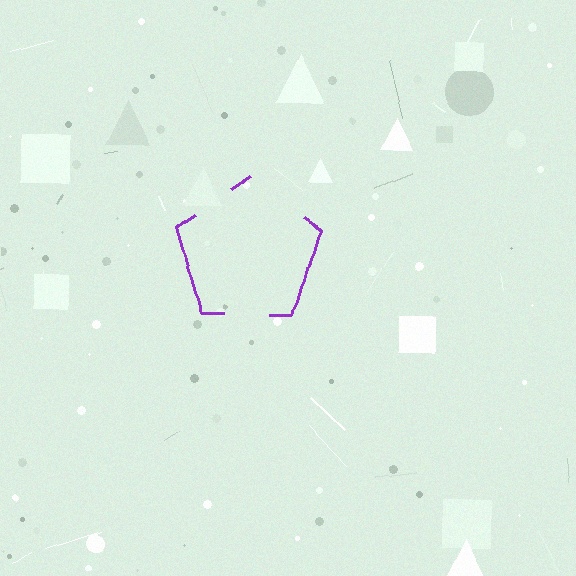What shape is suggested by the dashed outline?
The dashed outline suggests a pentagon.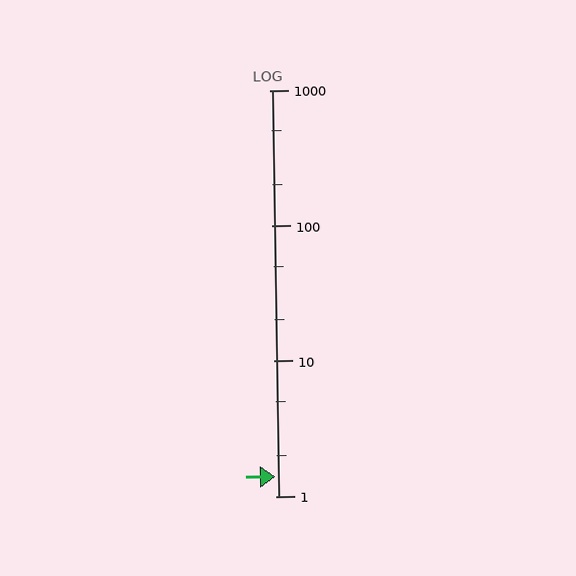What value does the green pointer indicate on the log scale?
The pointer indicates approximately 1.4.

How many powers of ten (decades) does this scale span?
The scale spans 3 decades, from 1 to 1000.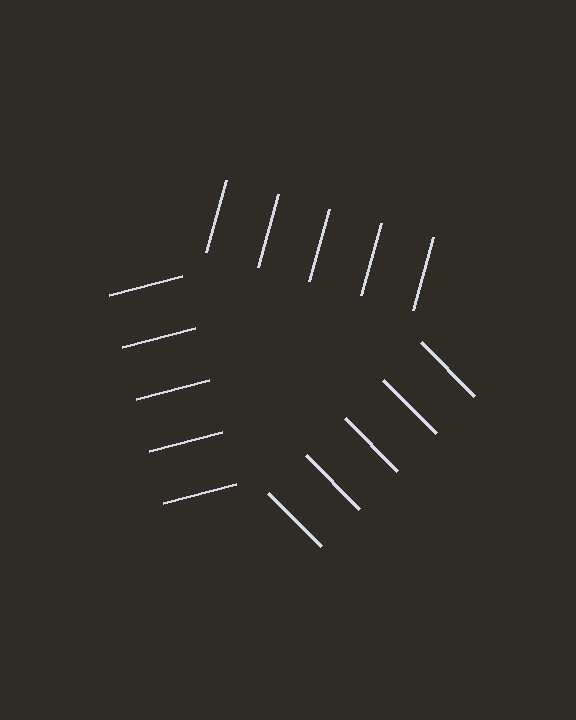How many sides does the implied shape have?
3 sides — the line-ends trace a triangle.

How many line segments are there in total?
15 — 5 along each of the 3 edges.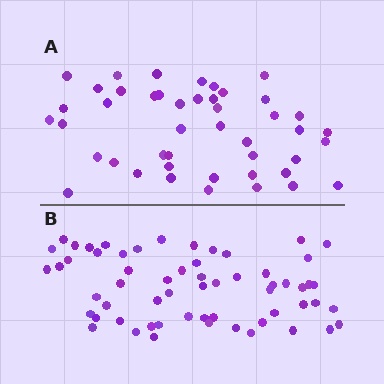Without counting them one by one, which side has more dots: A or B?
Region B (the bottom region) has more dots.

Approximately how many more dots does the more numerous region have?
Region B has approximately 15 more dots than region A.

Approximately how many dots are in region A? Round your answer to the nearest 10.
About 40 dots. (The exact count is 45, which rounds to 40.)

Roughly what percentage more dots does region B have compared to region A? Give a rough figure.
About 35% more.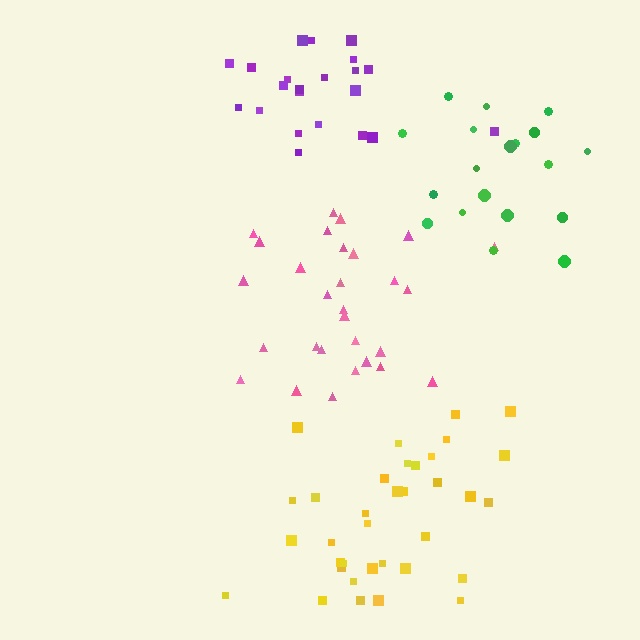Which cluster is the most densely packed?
Yellow.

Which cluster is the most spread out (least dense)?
Purple.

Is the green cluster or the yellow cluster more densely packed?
Yellow.